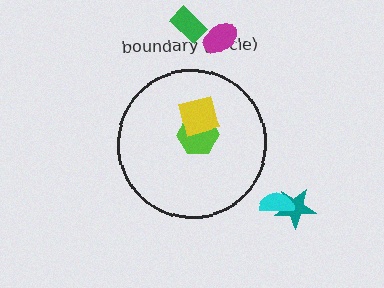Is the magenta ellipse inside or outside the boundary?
Outside.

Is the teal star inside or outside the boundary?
Outside.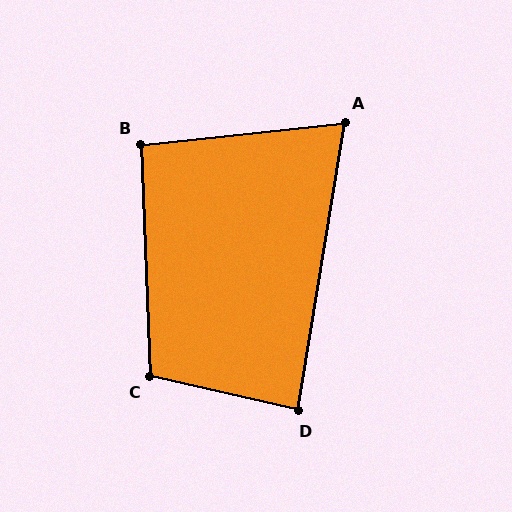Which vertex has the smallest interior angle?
A, at approximately 75 degrees.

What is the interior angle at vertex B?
Approximately 94 degrees (approximately right).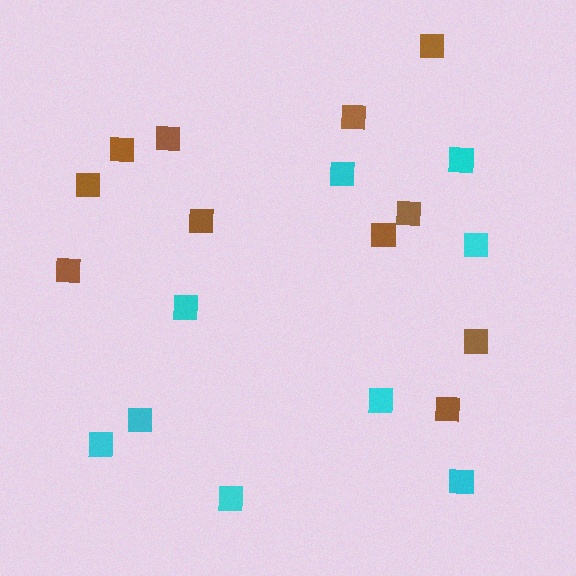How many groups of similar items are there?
There are 2 groups: one group of cyan squares (9) and one group of brown squares (11).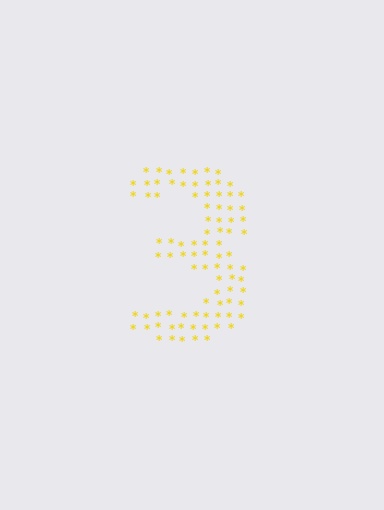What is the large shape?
The large shape is the digit 3.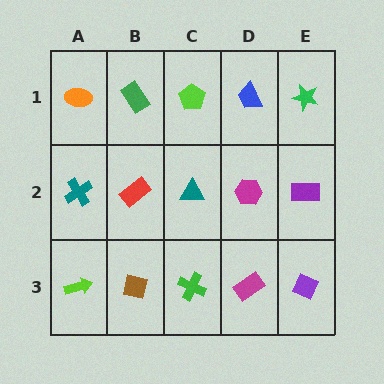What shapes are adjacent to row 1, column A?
A teal cross (row 2, column A), a green rectangle (row 1, column B).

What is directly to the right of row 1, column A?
A green rectangle.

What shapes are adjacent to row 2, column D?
A blue trapezoid (row 1, column D), a magenta rectangle (row 3, column D), a teal triangle (row 2, column C), a purple rectangle (row 2, column E).